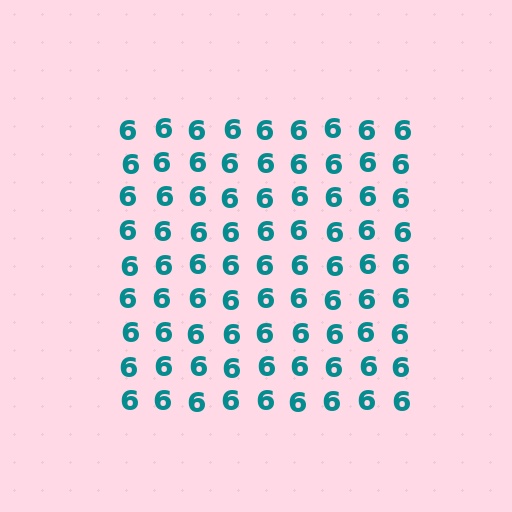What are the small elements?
The small elements are digit 6's.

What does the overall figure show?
The overall figure shows a square.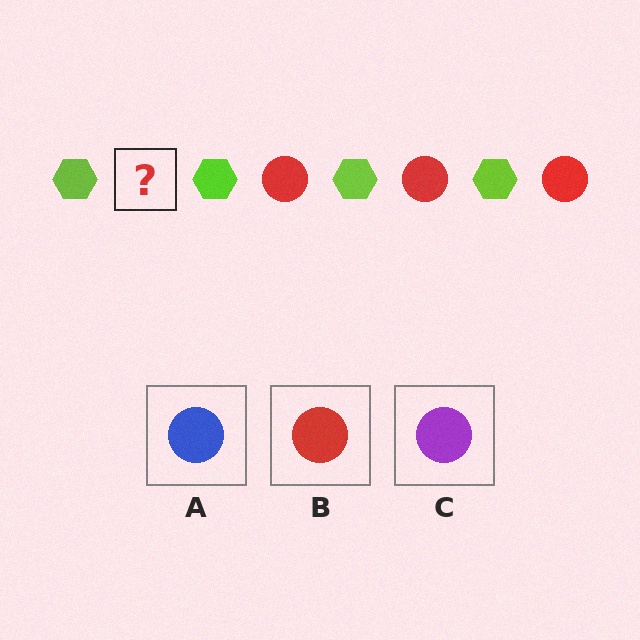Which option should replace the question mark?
Option B.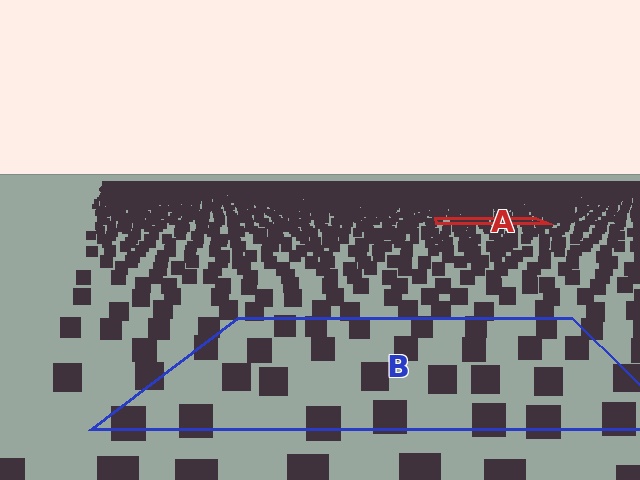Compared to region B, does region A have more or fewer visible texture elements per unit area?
Region A has more texture elements per unit area — they are packed more densely because it is farther away.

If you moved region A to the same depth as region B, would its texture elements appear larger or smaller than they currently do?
They would appear larger. At a closer depth, the same texture elements are projected at a bigger on-screen size.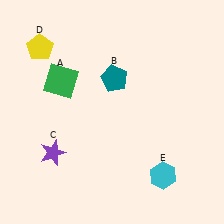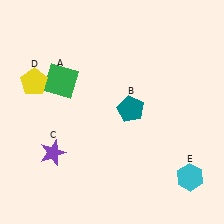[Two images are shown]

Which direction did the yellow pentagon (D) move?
The yellow pentagon (D) moved down.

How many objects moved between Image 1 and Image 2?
3 objects moved between the two images.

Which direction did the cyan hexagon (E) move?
The cyan hexagon (E) moved right.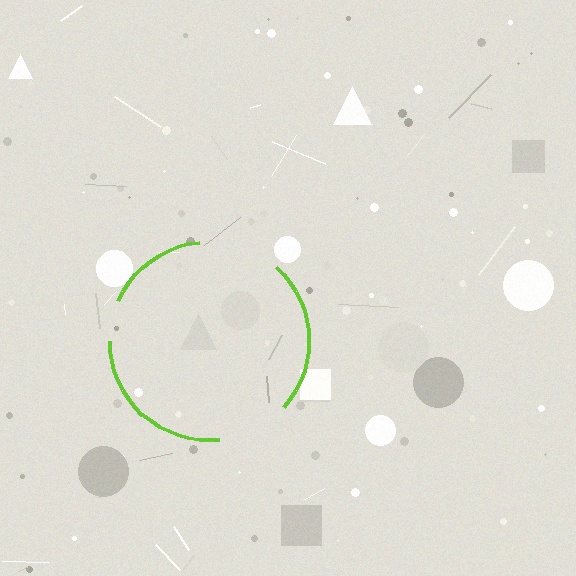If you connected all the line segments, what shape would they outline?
They would outline a circle.